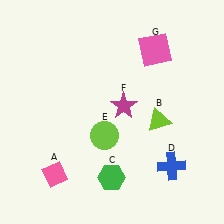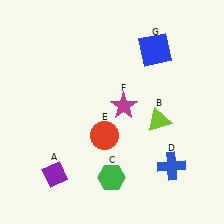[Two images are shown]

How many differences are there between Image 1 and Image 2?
There are 3 differences between the two images.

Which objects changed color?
A changed from pink to purple. E changed from lime to red. G changed from pink to blue.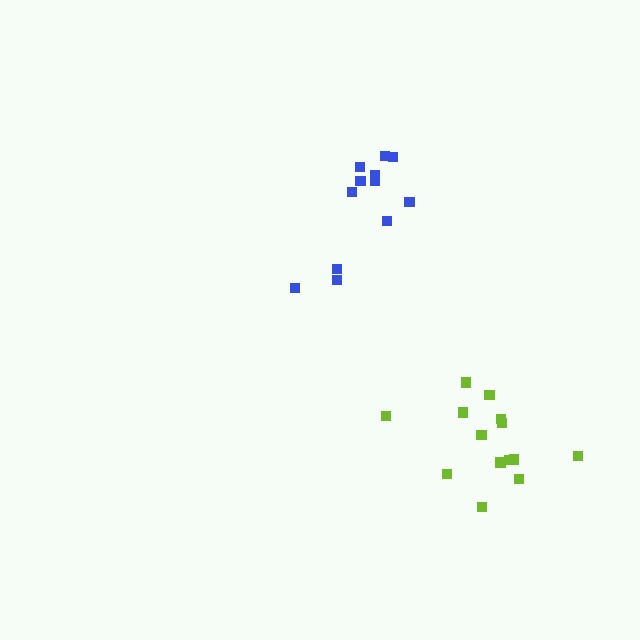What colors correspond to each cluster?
The clusters are colored: blue, lime.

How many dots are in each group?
Group 1: 12 dots, Group 2: 14 dots (26 total).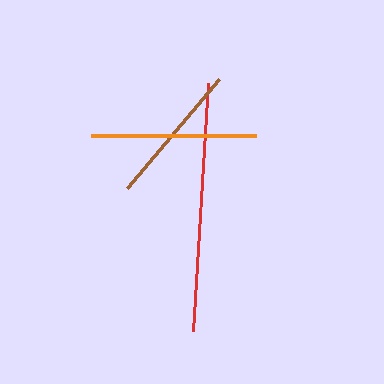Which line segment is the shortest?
The brown line is the shortest at approximately 143 pixels.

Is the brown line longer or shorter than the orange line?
The orange line is longer than the brown line.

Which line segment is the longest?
The red line is the longest at approximately 248 pixels.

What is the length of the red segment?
The red segment is approximately 248 pixels long.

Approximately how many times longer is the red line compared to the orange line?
The red line is approximately 1.5 times the length of the orange line.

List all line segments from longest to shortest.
From longest to shortest: red, orange, brown.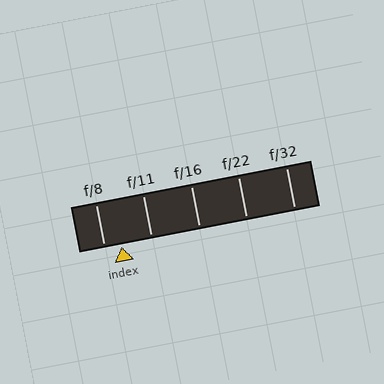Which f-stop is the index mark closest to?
The index mark is closest to f/8.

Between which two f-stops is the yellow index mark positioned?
The index mark is between f/8 and f/11.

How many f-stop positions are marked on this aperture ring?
There are 5 f-stop positions marked.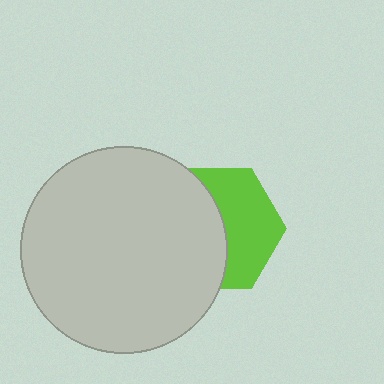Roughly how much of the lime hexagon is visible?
About half of it is visible (roughly 48%).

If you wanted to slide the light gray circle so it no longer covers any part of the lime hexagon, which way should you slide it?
Slide it left — that is the most direct way to separate the two shapes.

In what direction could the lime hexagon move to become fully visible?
The lime hexagon could move right. That would shift it out from behind the light gray circle entirely.